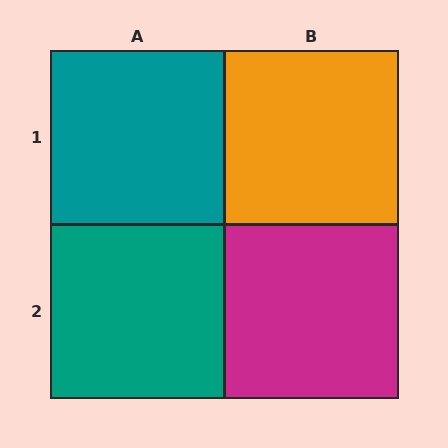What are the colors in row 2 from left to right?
Teal, magenta.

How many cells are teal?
2 cells are teal.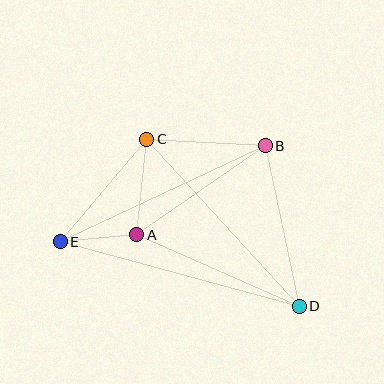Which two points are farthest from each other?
Points D and E are farthest from each other.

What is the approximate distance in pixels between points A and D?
The distance between A and D is approximately 178 pixels.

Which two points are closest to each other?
Points A and E are closest to each other.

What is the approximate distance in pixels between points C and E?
The distance between C and E is approximately 134 pixels.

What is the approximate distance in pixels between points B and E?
The distance between B and E is approximately 227 pixels.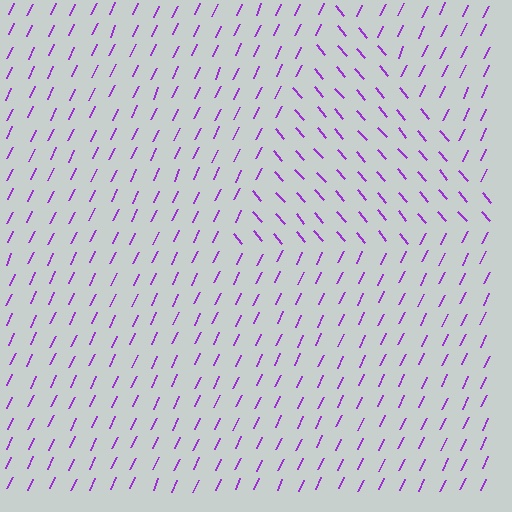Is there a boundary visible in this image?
Yes, there is a texture boundary formed by a change in line orientation.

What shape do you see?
I see a triangle.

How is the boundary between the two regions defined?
The boundary is defined purely by a change in line orientation (approximately 66 degrees difference). All lines are the same color and thickness.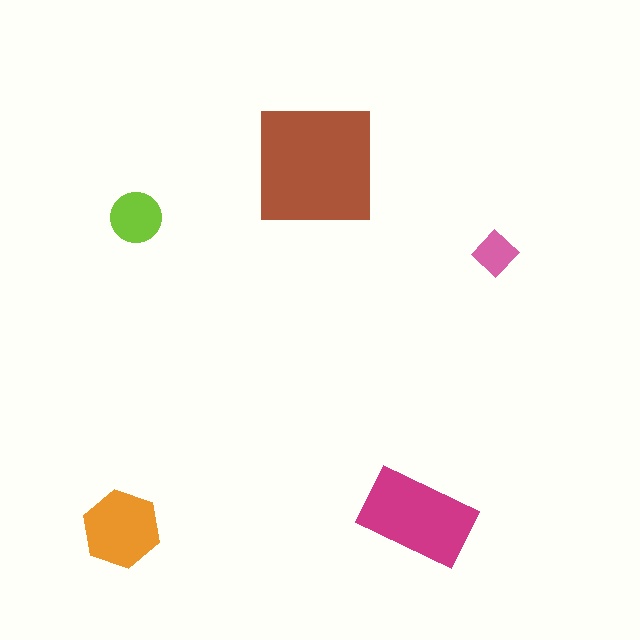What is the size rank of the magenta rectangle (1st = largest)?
2nd.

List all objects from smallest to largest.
The pink diamond, the lime circle, the orange hexagon, the magenta rectangle, the brown square.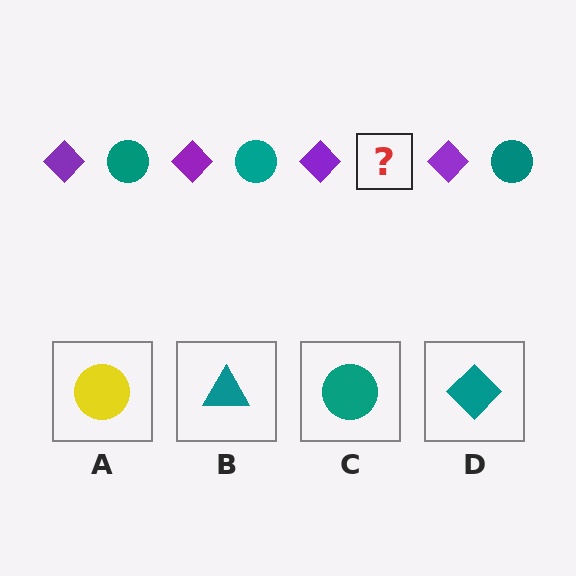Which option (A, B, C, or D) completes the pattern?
C.